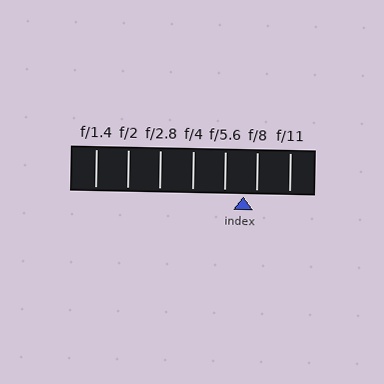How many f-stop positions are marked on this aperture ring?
There are 7 f-stop positions marked.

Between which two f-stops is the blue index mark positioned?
The index mark is between f/5.6 and f/8.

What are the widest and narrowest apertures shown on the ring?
The widest aperture shown is f/1.4 and the narrowest is f/11.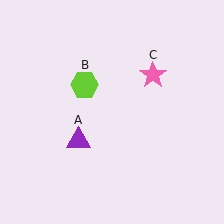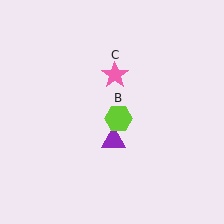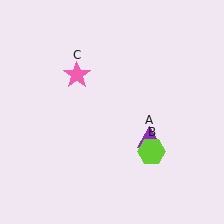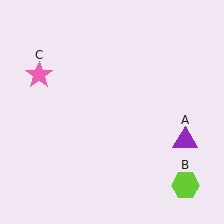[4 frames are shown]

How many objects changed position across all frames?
3 objects changed position: purple triangle (object A), lime hexagon (object B), pink star (object C).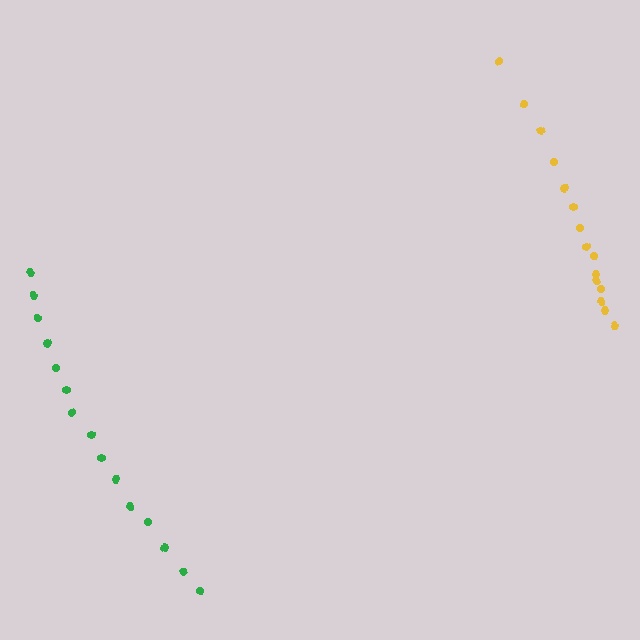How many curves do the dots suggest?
There are 2 distinct paths.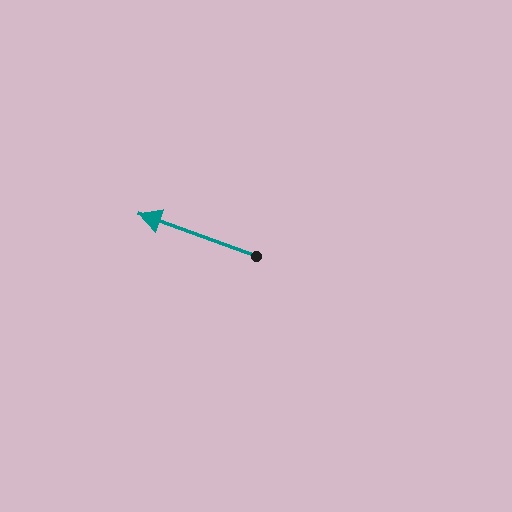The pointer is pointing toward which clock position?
Roughly 10 o'clock.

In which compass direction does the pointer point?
West.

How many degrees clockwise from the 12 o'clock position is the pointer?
Approximately 290 degrees.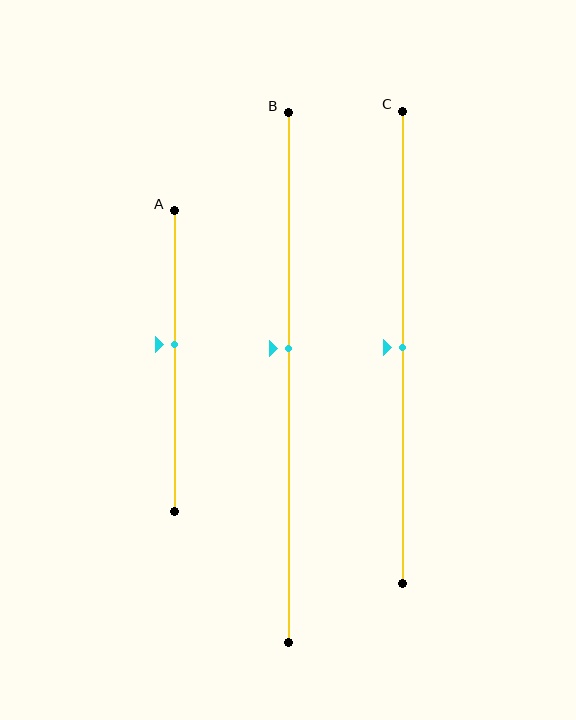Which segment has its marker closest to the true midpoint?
Segment C has its marker closest to the true midpoint.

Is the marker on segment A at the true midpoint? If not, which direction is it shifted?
No, the marker on segment A is shifted upward by about 6% of the segment length.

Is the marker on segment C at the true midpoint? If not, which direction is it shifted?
Yes, the marker on segment C is at the true midpoint.